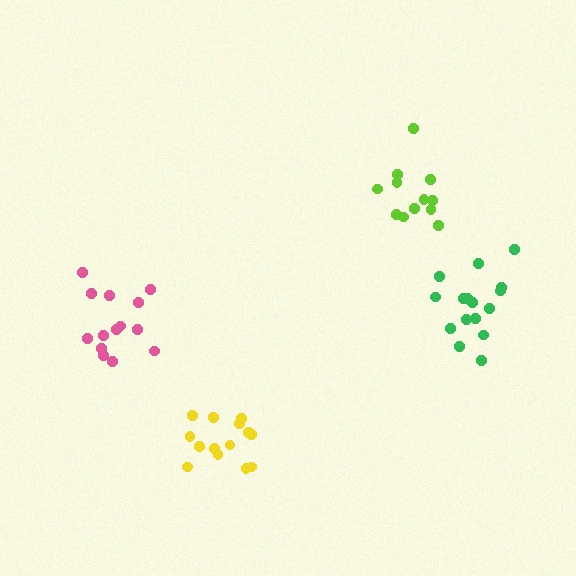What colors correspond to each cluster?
The clusters are colored: lime, yellow, pink, green.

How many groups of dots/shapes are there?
There are 4 groups.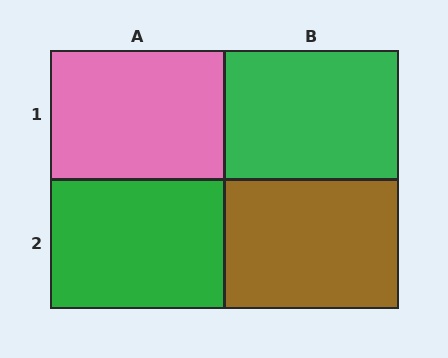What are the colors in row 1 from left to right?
Pink, green.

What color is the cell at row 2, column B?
Brown.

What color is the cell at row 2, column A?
Green.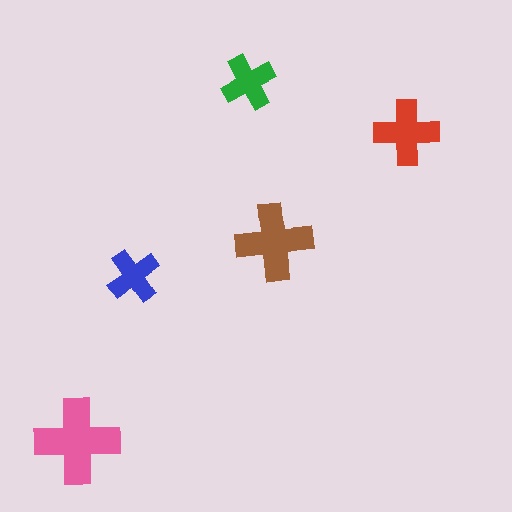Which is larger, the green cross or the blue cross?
The green one.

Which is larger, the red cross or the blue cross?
The red one.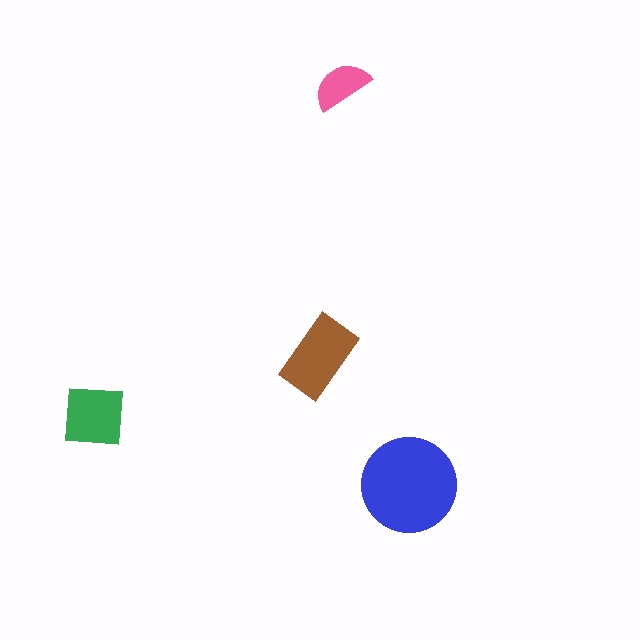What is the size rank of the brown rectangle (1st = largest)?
2nd.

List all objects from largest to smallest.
The blue circle, the brown rectangle, the green square, the pink semicircle.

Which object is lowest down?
The blue circle is bottommost.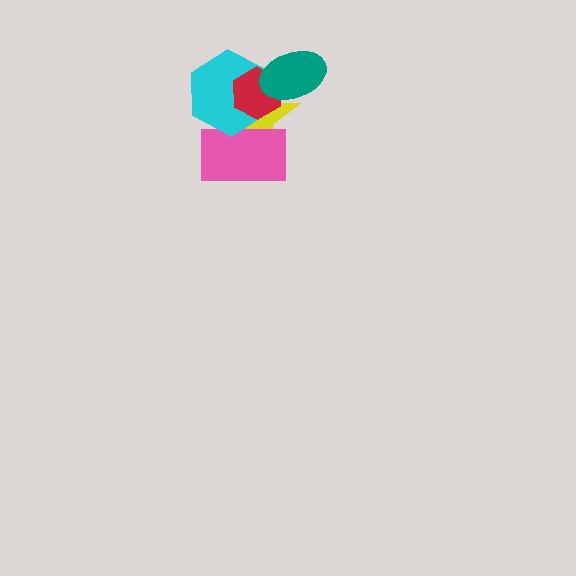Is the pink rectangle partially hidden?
Yes, it is partially covered by another shape.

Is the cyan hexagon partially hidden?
Yes, it is partially covered by another shape.